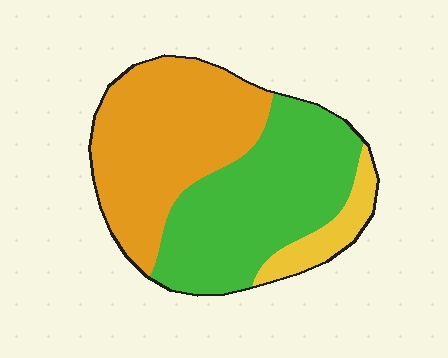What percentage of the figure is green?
Green covers about 45% of the figure.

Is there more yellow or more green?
Green.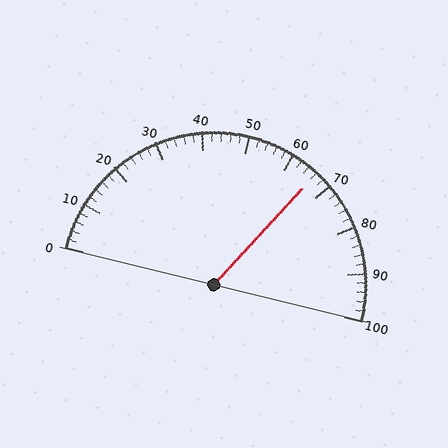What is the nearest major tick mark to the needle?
The nearest major tick mark is 70.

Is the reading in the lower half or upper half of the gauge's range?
The reading is in the upper half of the range (0 to 100).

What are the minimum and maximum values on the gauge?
The gauge ranges from 0 to 100.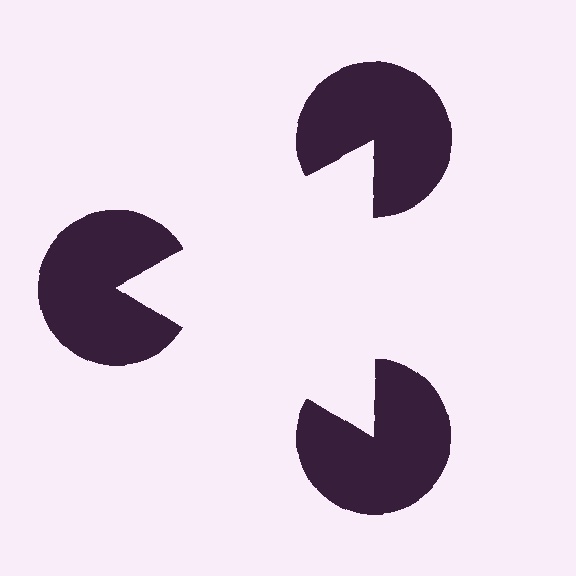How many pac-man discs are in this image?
There are 3 — one at each vertex of the illusory triangle.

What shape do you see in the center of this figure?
An illusory triangle — its edges are inferred from the aligned wedge cuts in the pac-man discs, not physically drawn.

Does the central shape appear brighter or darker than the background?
It typically appears slightly brighter than the background, even though no actual brightness change is drawn.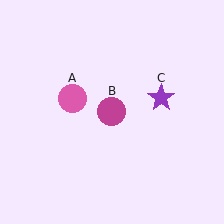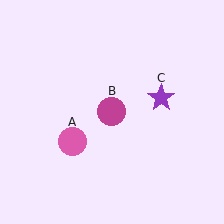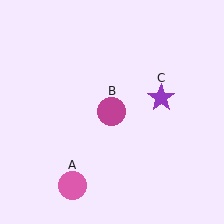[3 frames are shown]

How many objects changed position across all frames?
1 object changed position: pink circle (object A).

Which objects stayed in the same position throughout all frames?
Magenta circle (object B) and purple star (object C) remained stationary.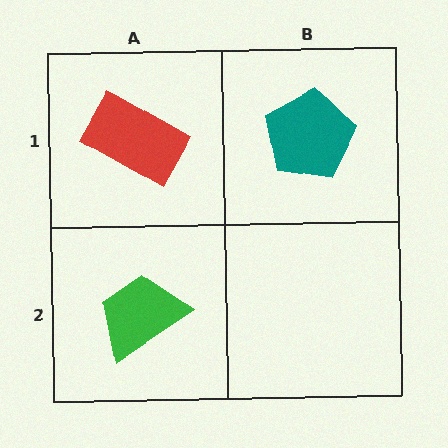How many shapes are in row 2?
1 shape.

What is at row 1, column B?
A teal pentagon.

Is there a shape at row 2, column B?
No, that cell is empty.